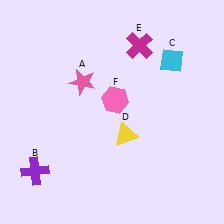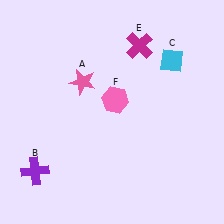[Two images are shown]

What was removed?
The yellow triangle (D) was removed in Image 2.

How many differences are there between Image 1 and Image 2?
There is 1 difference between the two images.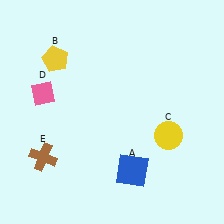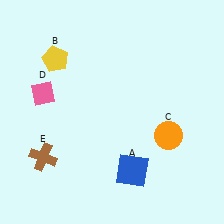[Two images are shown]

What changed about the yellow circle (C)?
In Image 1, C is yellow. In Image 2, it changed to orange.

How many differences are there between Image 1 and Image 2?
There is 1 difference between the two images.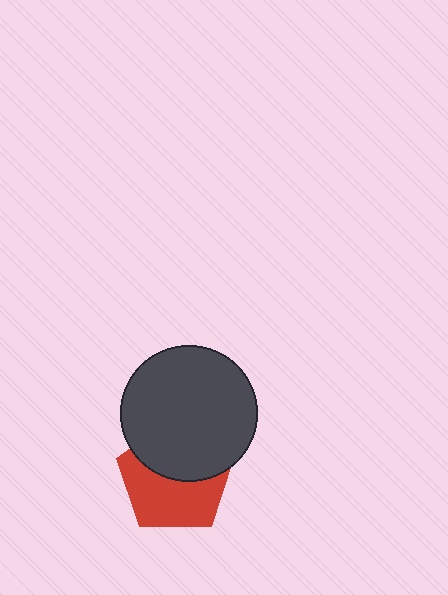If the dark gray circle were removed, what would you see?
You would see the complete red pentagon.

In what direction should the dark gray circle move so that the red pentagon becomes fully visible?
The dark gray circle should move up. That is the shortest direction to clear the overlap and leave the red pentagon fully visible.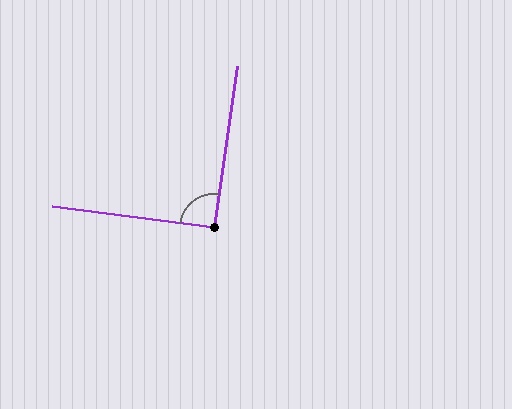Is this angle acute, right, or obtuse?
It is approximately a right angle.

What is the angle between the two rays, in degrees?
Approximately 91 degrees.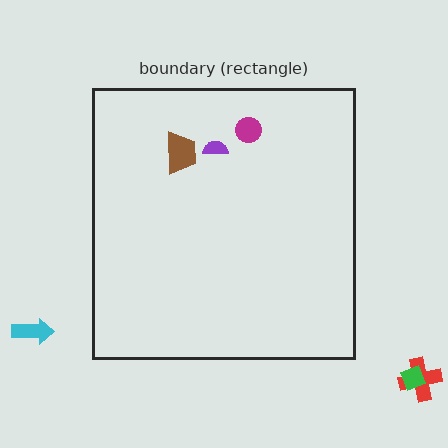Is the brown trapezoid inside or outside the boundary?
Inside.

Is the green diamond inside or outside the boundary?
Outside.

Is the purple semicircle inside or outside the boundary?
Inside.